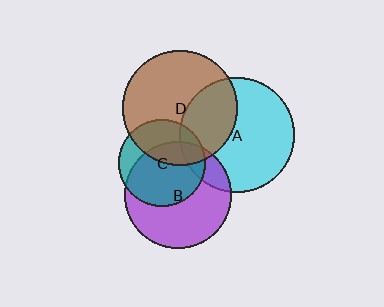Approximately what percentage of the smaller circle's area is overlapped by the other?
Approximately 40%.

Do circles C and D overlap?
Yes.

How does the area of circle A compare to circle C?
Approximately 1.7 times.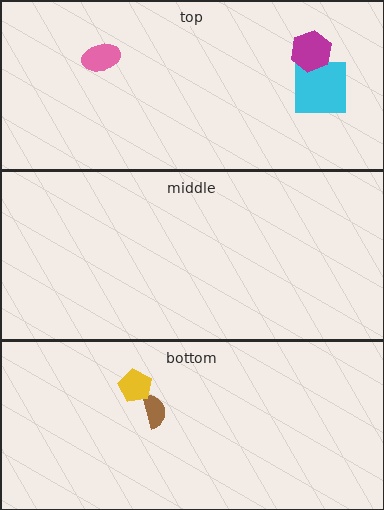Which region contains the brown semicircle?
The bottom region.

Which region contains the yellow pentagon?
The bottom region.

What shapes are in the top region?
The cyan square, the pink ellipse, the magenta hexagon.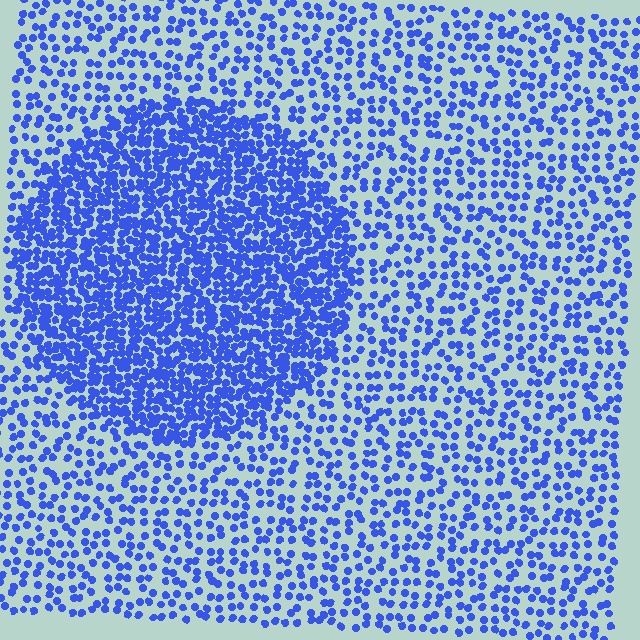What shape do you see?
I see a circle.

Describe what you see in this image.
The image contains small blue elements arranged at two different densities. A circle-shaped region is visible where the elements are more densely packed than the surrounding area.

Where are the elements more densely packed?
The elements are more densely packed inside the circle boundary.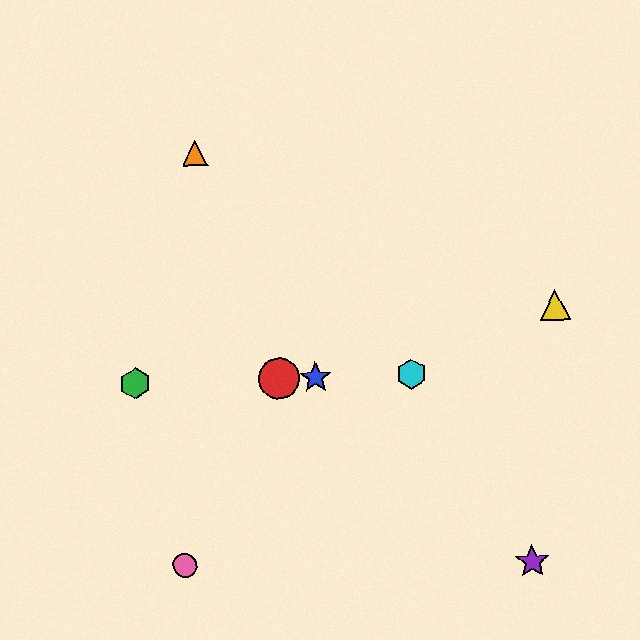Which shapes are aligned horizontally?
The red circle, the blue star, the green hexagon, the cyan hexagon are aligned horizontally.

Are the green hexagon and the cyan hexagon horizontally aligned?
Yes, both are at y≈384.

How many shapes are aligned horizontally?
4 shapes (the red circle, the blue star, the green hexagon, the cyan hexagon) are aligned horizontally.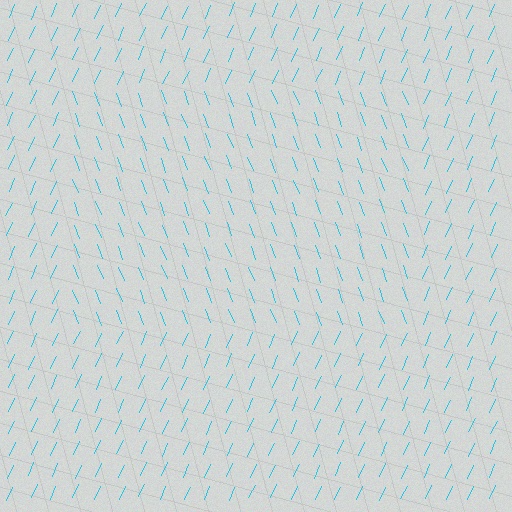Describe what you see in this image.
The image is filled with small cyan line segments. A rectangle region in the image has lines oriented differently from the surrounding lines, creating a visible texture boundary.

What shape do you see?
I see a rectangle.